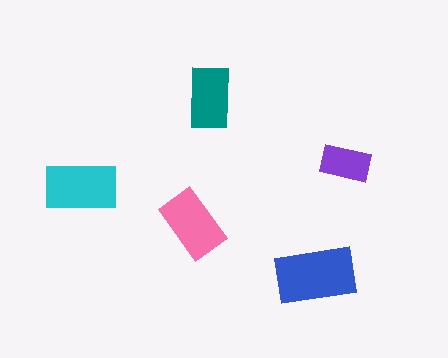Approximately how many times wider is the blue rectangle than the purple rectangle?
About 1.5 times wider.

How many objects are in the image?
There are 5 objects in the image.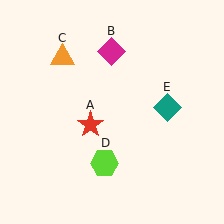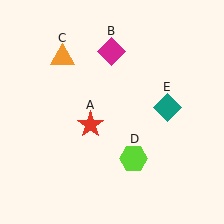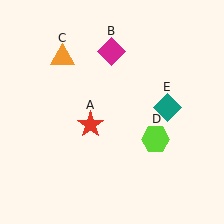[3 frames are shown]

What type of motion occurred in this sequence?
The lime hexagon (object D) rotated counterclockwise around the center of the scene.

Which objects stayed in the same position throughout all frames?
Red star (object A) and magenta diamond (object B) and orange triangle (object C) and teal diamond (object E) remained stationary.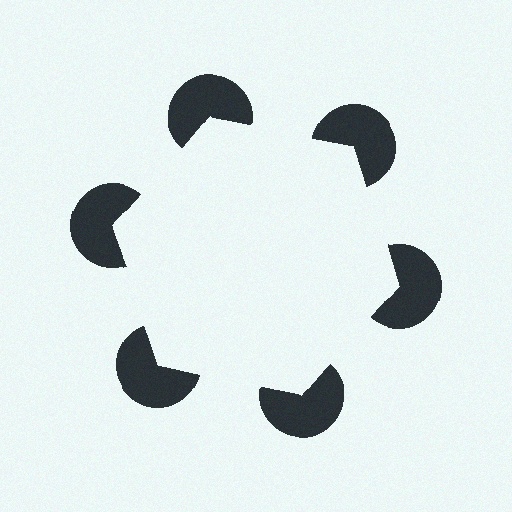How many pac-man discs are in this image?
There are 6 — one at each vertex of the illusory hexagon.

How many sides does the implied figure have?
6 sides.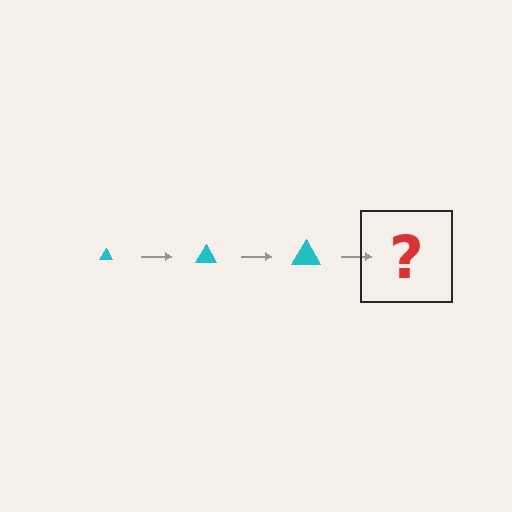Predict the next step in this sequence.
The next step is a cyan triangle, larger than the previous one.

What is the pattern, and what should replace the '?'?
The pattern is that the triangle gets progressively larger each step. The '?' should be a cyan triangle, larger than the previous one.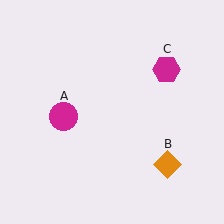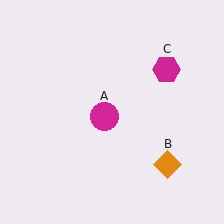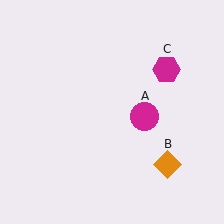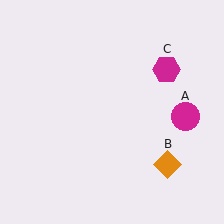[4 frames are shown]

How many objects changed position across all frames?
1 object changed position: magenta circle (object A).